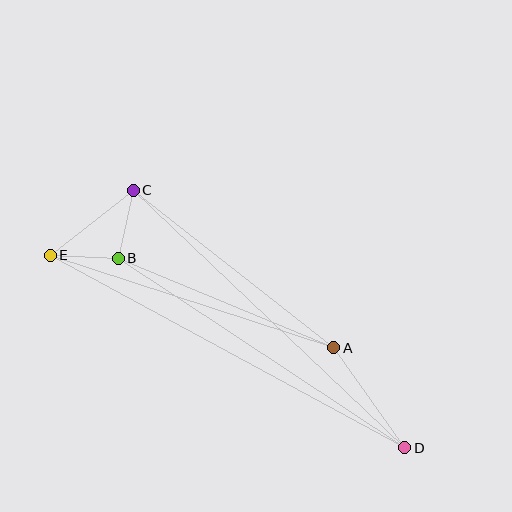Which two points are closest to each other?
Points B and E are closest to each other.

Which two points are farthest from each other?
Points D and E are farthest from each other.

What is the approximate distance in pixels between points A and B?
The distance between A and B is approximately 234 pixels.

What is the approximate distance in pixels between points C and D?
The distance between C and D is approximately 374 pixels.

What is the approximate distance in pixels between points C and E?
The distance between C and E is approximately 105 pixels.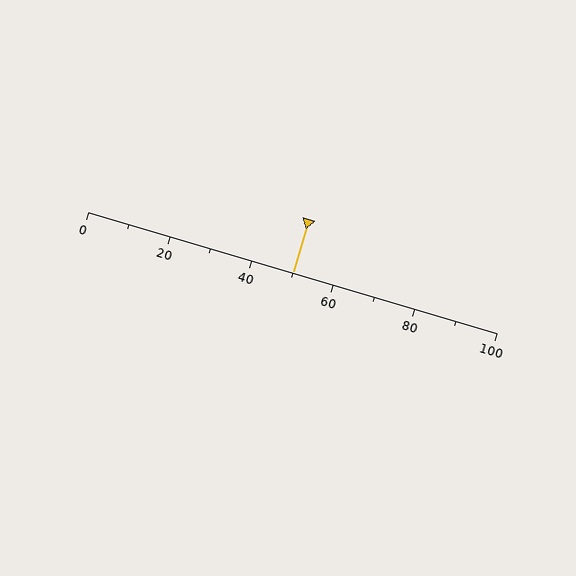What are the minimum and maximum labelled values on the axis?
The axis runs from 0 to 100.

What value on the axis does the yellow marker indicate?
The marker indicates approximately 50.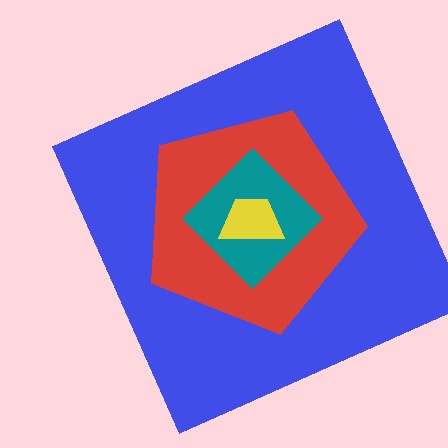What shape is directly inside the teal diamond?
The yellow trapezoid.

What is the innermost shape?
The yellow trapezoid.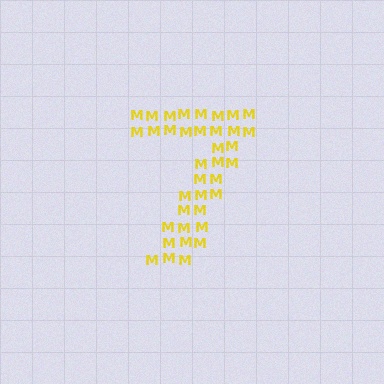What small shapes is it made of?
It is made of small letter M's.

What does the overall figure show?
The overall figure shows the digit 7.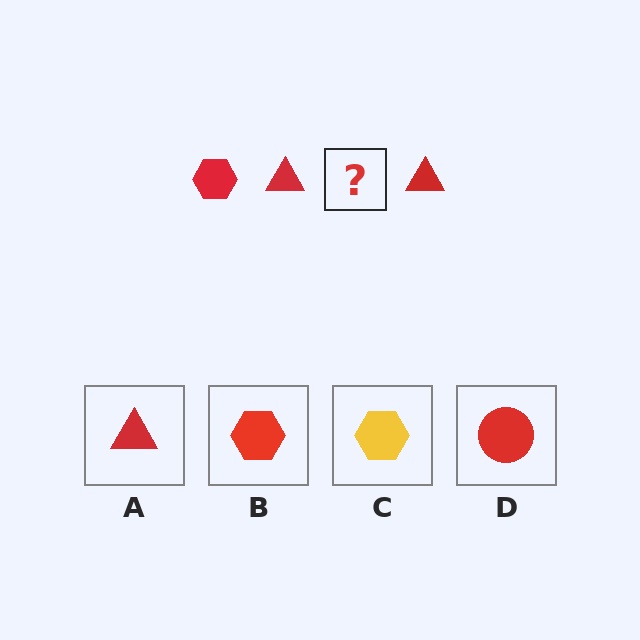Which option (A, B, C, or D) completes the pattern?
B.